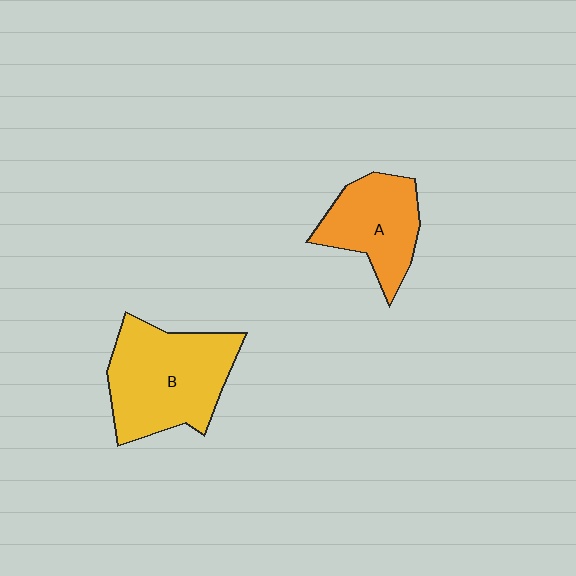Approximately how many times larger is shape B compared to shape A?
Approximately 1.5 times.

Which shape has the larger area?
Shape B (yellow).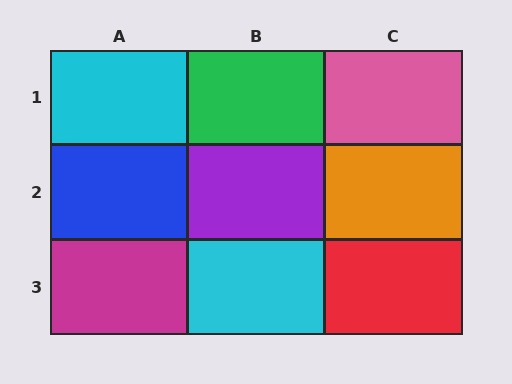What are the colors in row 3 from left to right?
Magenta, cyan, red.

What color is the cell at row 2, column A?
Blue.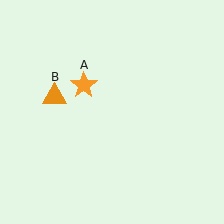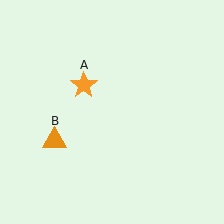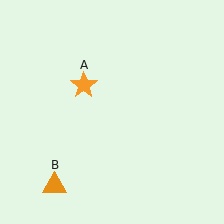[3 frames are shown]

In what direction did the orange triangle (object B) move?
The orange triangle (object B) moved down.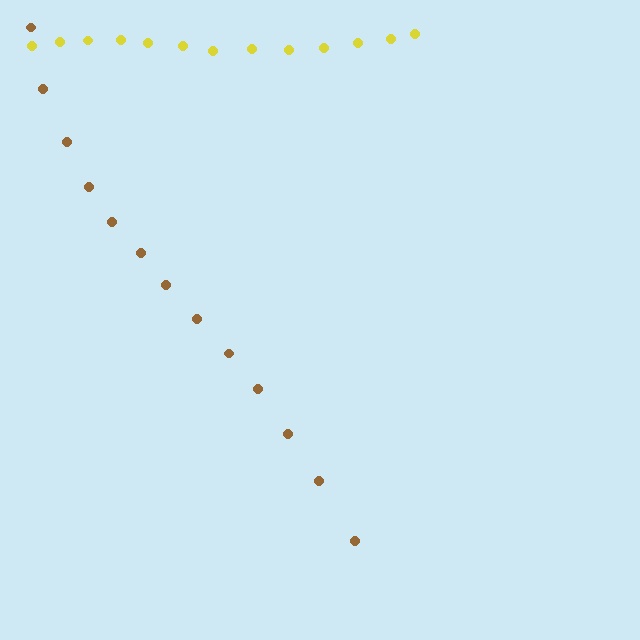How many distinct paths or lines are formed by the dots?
There are 2 distinct paths.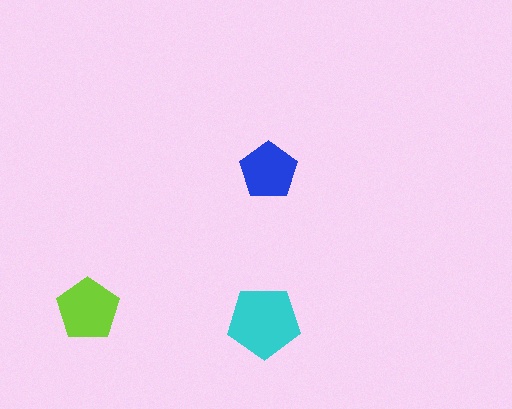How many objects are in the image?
There are 3 objects in the image.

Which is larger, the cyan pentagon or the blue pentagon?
The cyan one.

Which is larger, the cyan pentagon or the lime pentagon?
The cyan one.